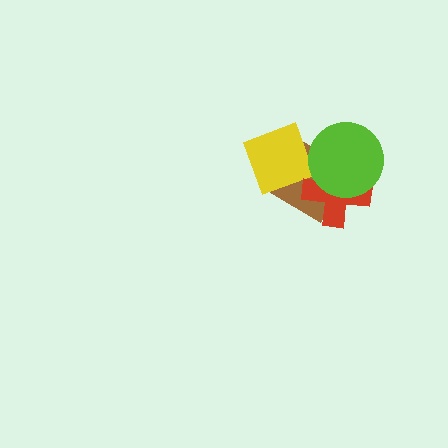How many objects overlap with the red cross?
2 objects overlap with the red cross.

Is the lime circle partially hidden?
No, no other shape covers it.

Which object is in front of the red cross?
The lime circle is in front of the red cross.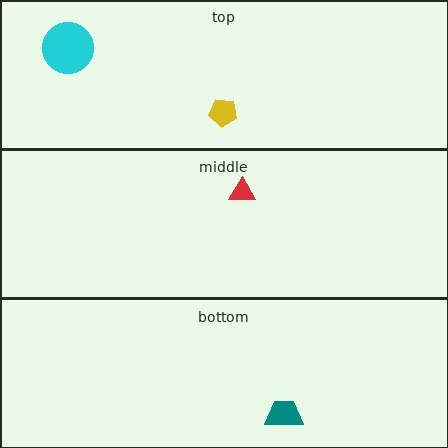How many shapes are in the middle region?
1.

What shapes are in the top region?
The yellow pentagon, the cyan circle.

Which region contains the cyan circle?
The top region.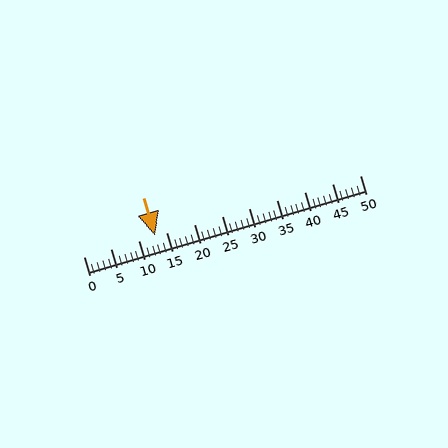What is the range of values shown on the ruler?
The ruler shows values from 0 to 50.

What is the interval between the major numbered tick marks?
The major tick marks are spaced 5 units apart.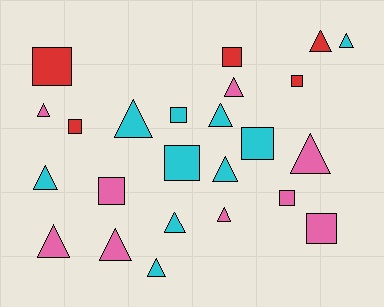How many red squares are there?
There are 4 red squares.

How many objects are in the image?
There are 24 objects.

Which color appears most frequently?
Cyan, with 10 objects.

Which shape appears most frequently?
Triangle, with 14 objects.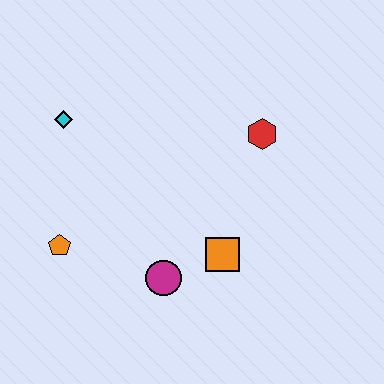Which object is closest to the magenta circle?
The orange square is closest to the magenta circle.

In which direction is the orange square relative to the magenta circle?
The orange square is to the right of the magenta circle.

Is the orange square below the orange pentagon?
Yes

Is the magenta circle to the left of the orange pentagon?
No